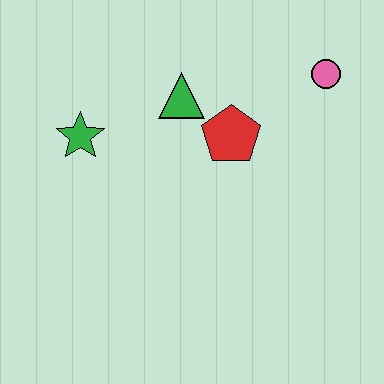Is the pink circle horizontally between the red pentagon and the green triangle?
No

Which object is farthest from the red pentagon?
The green star is farthest from the red pentagon.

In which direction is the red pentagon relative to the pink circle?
The red pentagon is to the left of the pink circle.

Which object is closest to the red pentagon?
The green triangle is closest to the red pentagon.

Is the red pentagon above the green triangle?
No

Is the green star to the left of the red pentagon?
Yes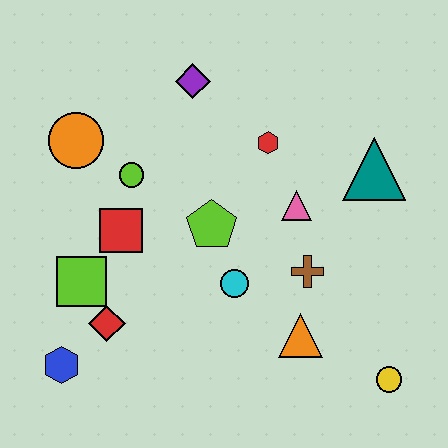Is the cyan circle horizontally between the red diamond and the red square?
No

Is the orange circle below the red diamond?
No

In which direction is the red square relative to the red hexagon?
The red square is to the left of the red hexagon.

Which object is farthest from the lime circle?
The yellow circle is farthest from the lime circle.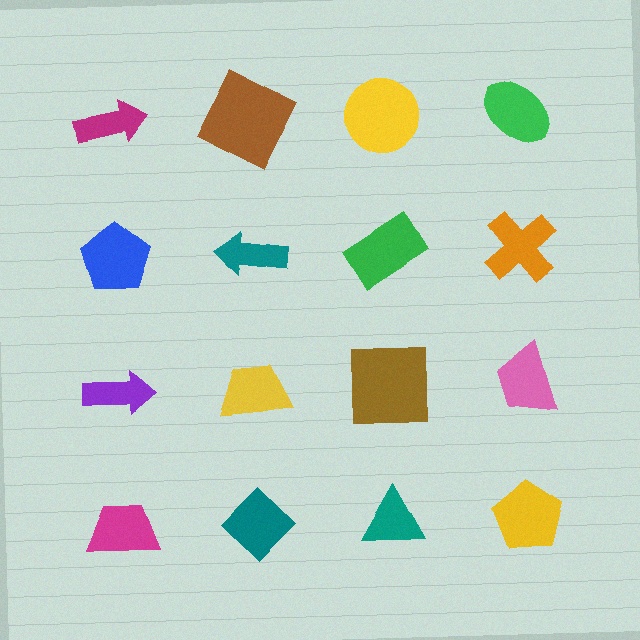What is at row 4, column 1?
A magenta trapezoid.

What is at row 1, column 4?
A green ellipse.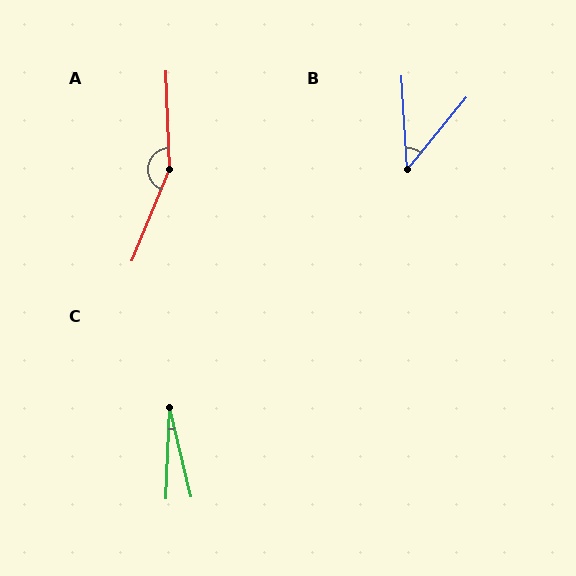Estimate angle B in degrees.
Approximately 43 degrees.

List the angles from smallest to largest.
C (15°), B (43°), A (156°).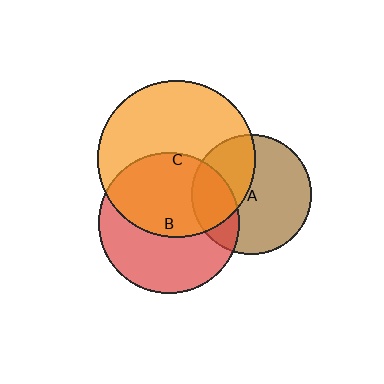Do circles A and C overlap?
Yes.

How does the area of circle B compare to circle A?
Approximately 1.4 times.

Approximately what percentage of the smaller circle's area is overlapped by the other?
Approximately 40%.